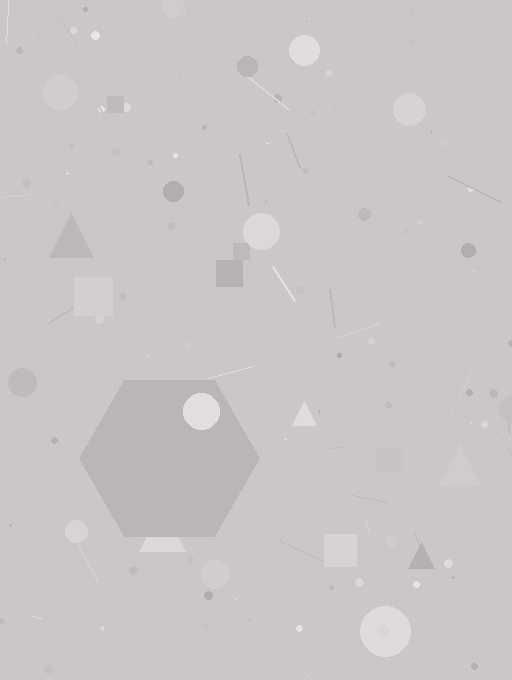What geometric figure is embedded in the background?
A hexagon is embedded in the background.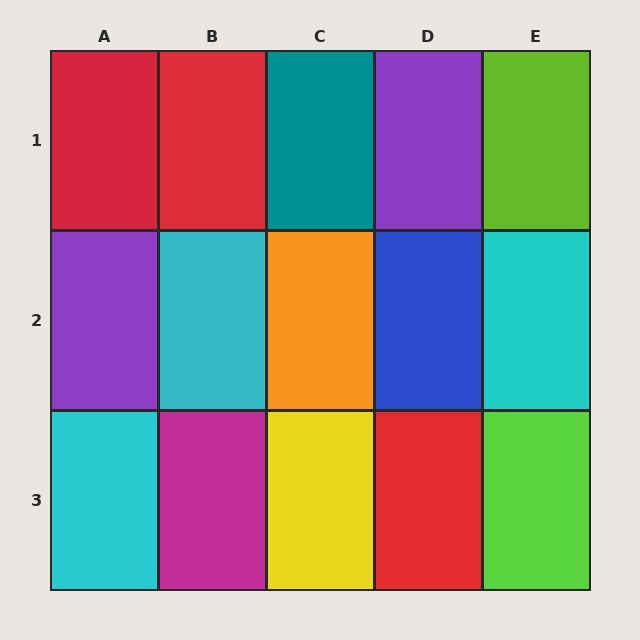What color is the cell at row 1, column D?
Purple.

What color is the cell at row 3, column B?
Magenta.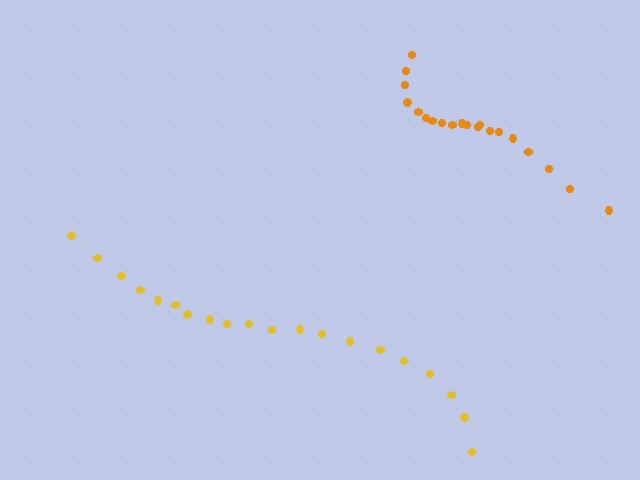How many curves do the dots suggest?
There are 2 distinct paths.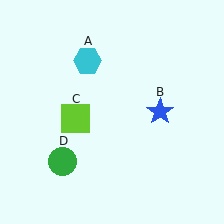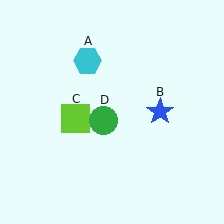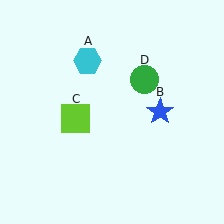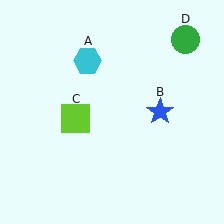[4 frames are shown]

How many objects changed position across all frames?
1 object changed position: green circle (object D).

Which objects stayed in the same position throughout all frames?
Cyan hexagon (object A) and blue star (object B) and lime square (object C) remained stationary.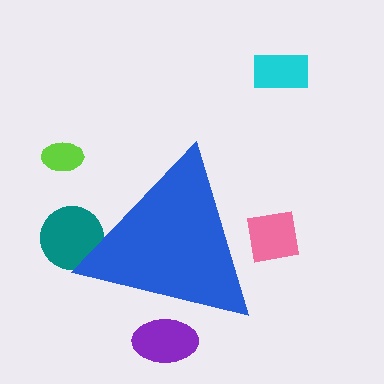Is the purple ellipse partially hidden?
Yes, the purple ellipse is partially hidden behind the blue triangle.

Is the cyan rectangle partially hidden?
No, the cyan rectangle is fully visible.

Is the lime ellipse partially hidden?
No, the lime ellipse is fully visible.